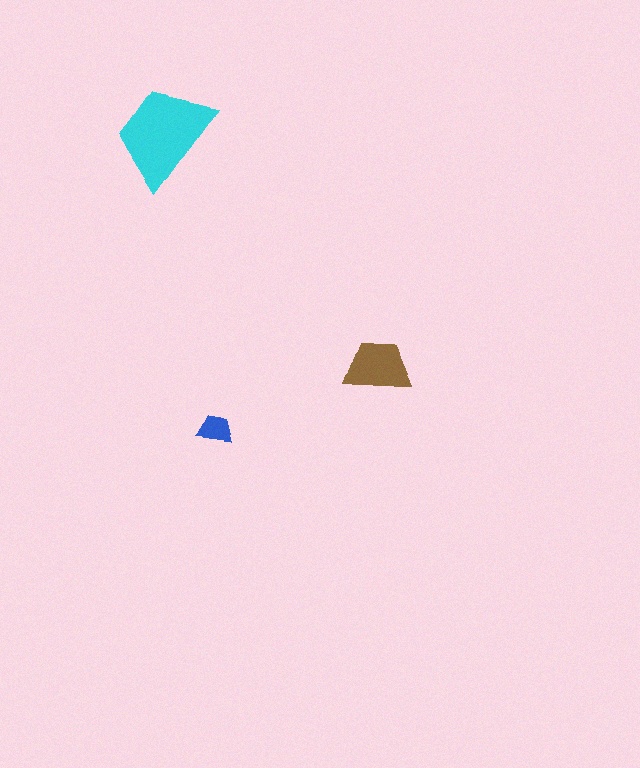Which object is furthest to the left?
The cyan trapezoid is leftmost.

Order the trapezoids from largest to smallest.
the cyan one, the brown one, the blue one.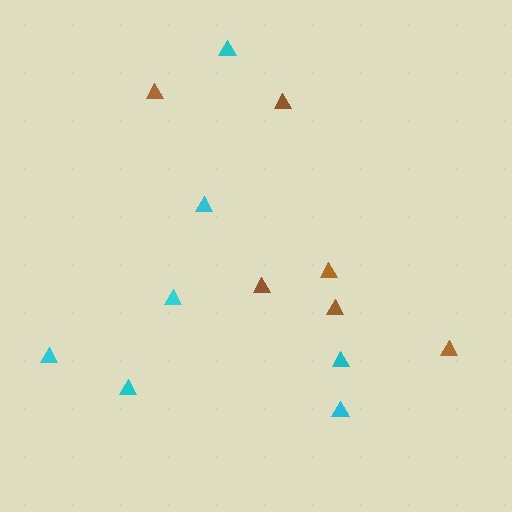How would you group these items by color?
There are 2 groups: one group of cyan triangles (7) and one group of brown triangles (6).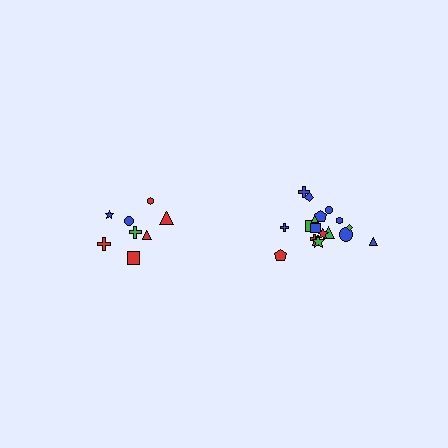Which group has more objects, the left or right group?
The right group.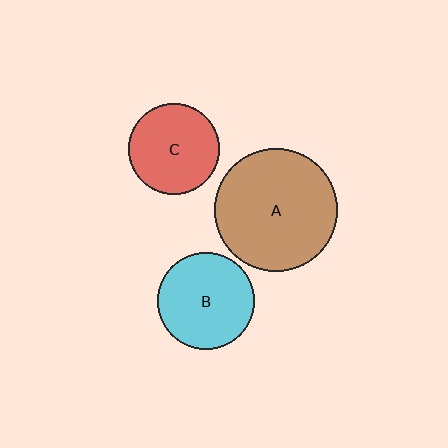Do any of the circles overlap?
No, none of the circles overlap.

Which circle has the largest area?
Circle A (brown).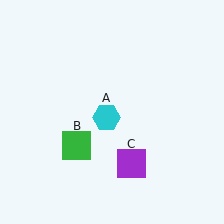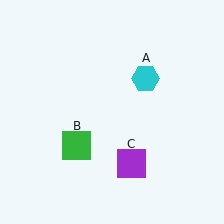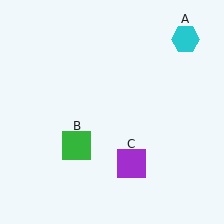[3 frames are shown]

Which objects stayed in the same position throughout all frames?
Green square (object B) and purple square (object C) remained stationary.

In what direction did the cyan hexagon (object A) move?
The cyan hexagon (object A) moved up and to the right.